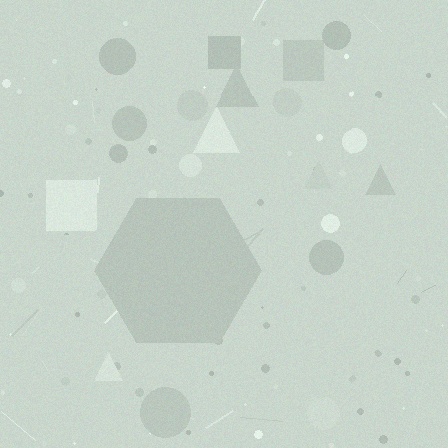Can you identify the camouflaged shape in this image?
The camouflaged shape is a hexagon.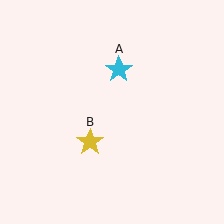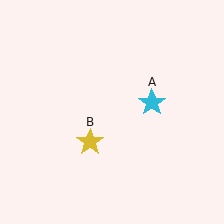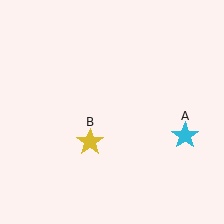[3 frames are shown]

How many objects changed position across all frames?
1 object changed position: cyan star (object A).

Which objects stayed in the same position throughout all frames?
Yellow star (object B) remained stationary.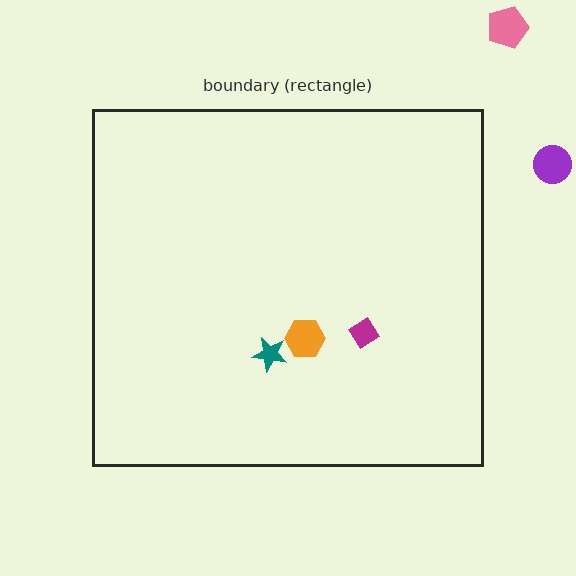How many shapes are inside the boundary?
3 inside, 2 outside.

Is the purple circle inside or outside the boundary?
Outside.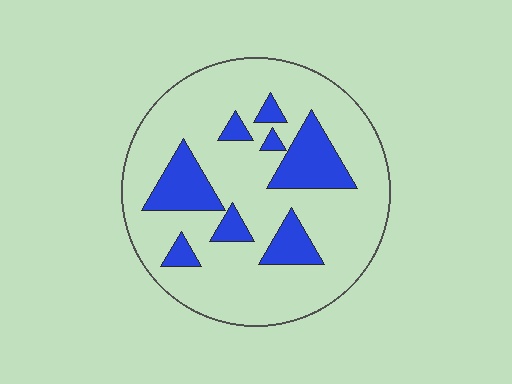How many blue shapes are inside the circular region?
8.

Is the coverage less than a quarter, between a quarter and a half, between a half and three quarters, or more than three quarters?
Less than a quarter.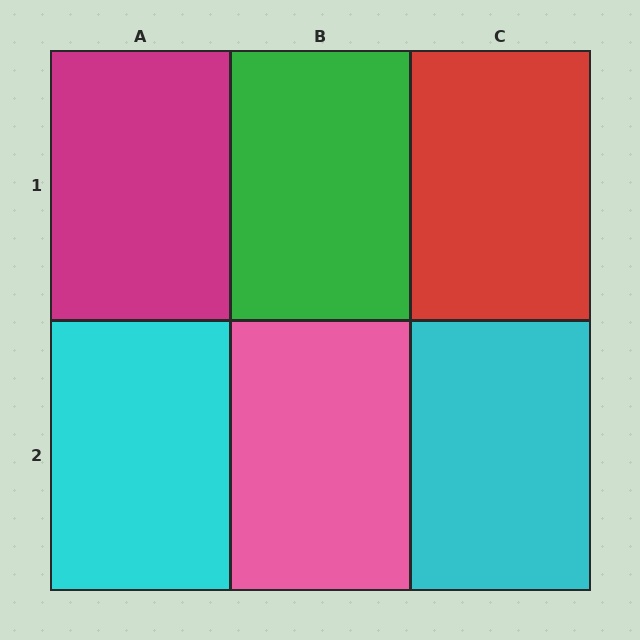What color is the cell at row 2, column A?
Cyan.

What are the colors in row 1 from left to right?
Magenta, green, red.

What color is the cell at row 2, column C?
Cyan.